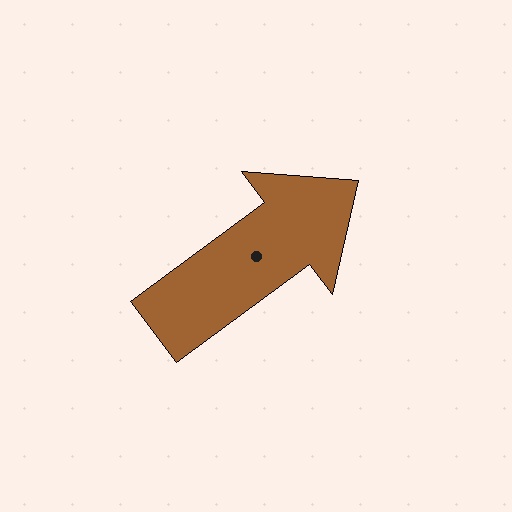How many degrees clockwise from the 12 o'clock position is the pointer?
Approximately 54 degrees.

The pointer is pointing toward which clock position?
Roughly 2 o'clock.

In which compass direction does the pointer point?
Northeast.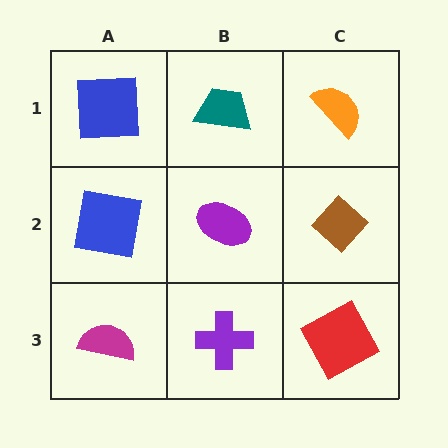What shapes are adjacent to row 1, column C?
A brown diamond (row 2, column C), a teal trapezoid (row 1, column B).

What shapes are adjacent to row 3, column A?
A blue square (row 2, column A), a purple cross (row 3, column B).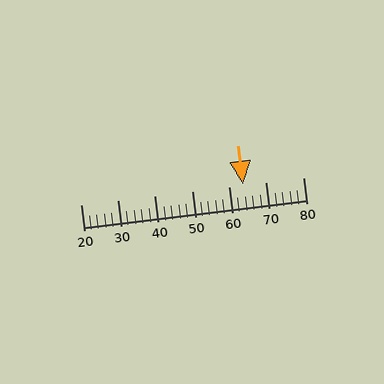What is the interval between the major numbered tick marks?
The major tick marks are spaced 10 units apart.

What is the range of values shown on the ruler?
The ruler shows values from 20 to 80.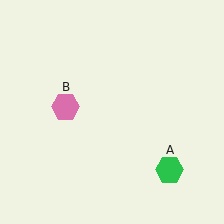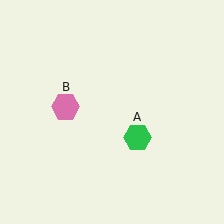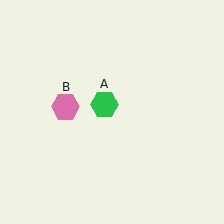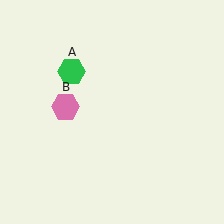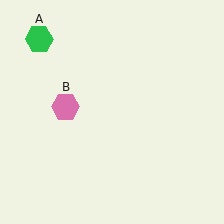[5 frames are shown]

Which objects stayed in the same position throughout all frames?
Pink hexagon (object B) remained stationary.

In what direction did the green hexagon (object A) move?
The green hexagon (object A) moved up and to the left.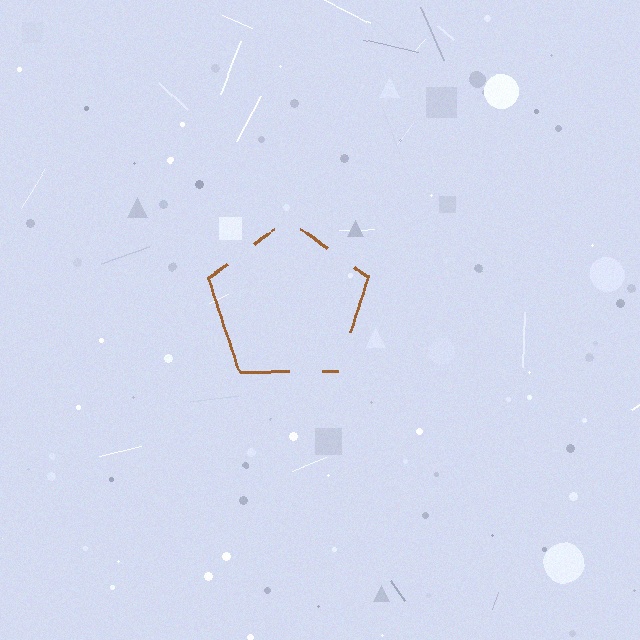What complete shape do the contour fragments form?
The contour fragments form a pentagon.